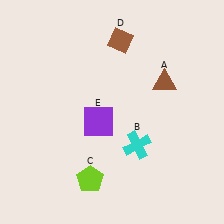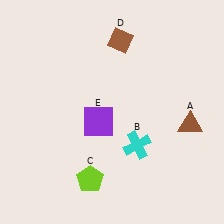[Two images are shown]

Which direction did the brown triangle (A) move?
The brown triangle (A) moved down.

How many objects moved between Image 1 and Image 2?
1 object moved between the two images.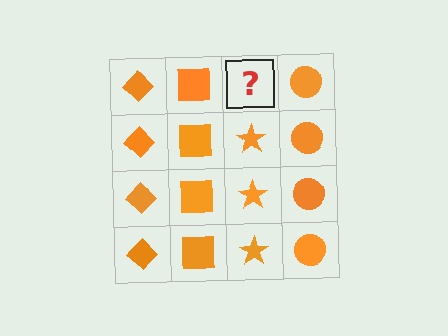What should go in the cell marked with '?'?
The missing cell should contain an orange star.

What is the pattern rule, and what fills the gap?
The rule is that each column has a consistent shape. The gap should be filled with an orange star.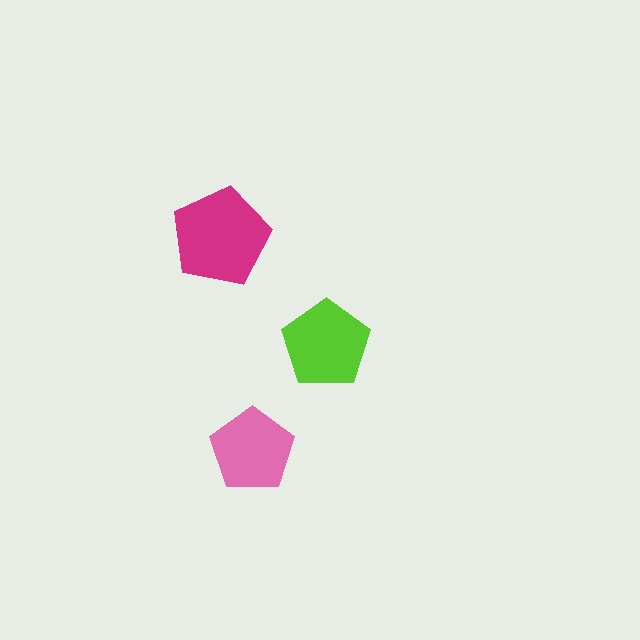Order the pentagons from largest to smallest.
the magenta one, the lime one, the pink one.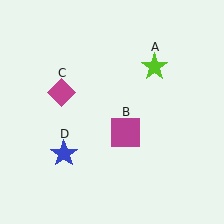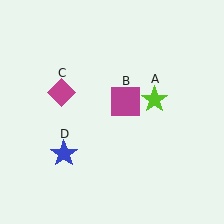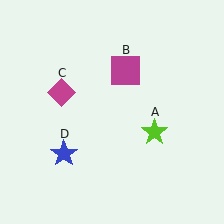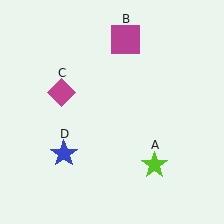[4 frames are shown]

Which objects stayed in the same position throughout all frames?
Magenta diamond (object C) and blue star (object D) remained stationary.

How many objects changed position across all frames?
2 objects changed position: lime star (object A), magenta square (object B).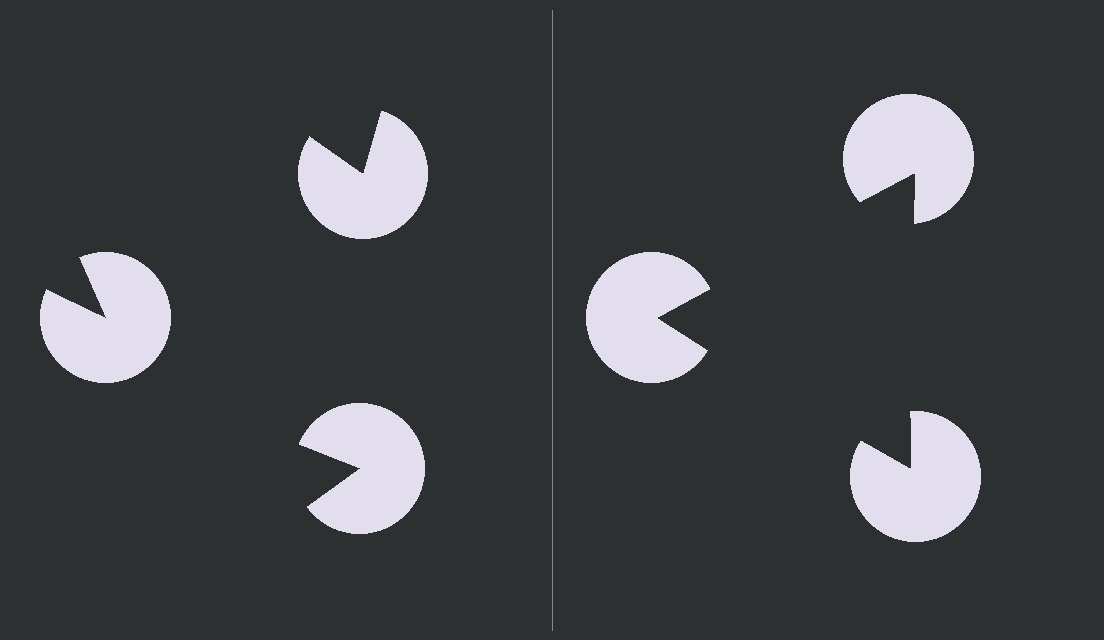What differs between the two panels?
The pac-man discs are positioned identically on both sides; only the wedge orientations differ. On the right they align to a triangle; on the left they are misaligned.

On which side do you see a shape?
An illusory triangle appears on the right side. On the left side the wedge cuts are rotated, so no coherent shape forms.